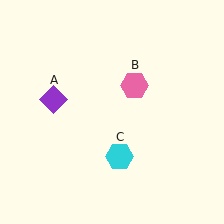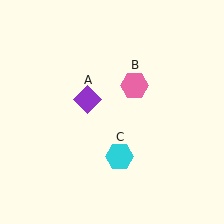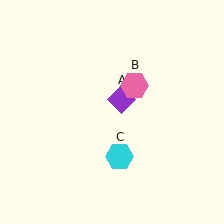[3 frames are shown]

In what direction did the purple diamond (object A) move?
The purple diamond (object A) moved right.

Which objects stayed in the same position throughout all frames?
Pink hexagon (object B) and cyan hexagon (object C) remained stationary.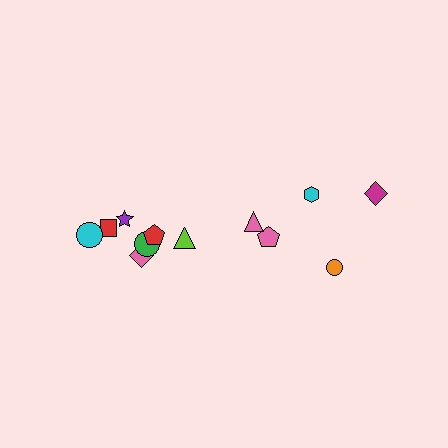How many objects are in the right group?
There are 5 objects.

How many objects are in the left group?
There are 7 objects.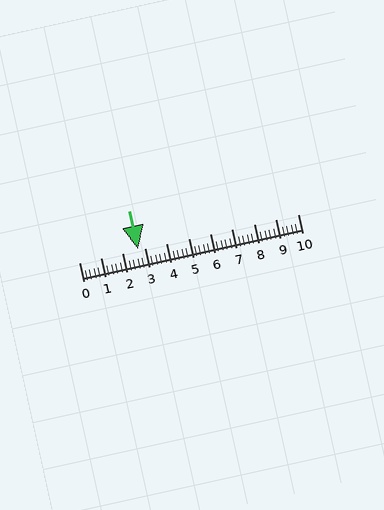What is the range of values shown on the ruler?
The ruler shows values from 0 to 10.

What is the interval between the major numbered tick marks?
The major tick marks are spaced 1 units apart.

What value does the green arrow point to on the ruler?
The green arrow points to approximately 2.7.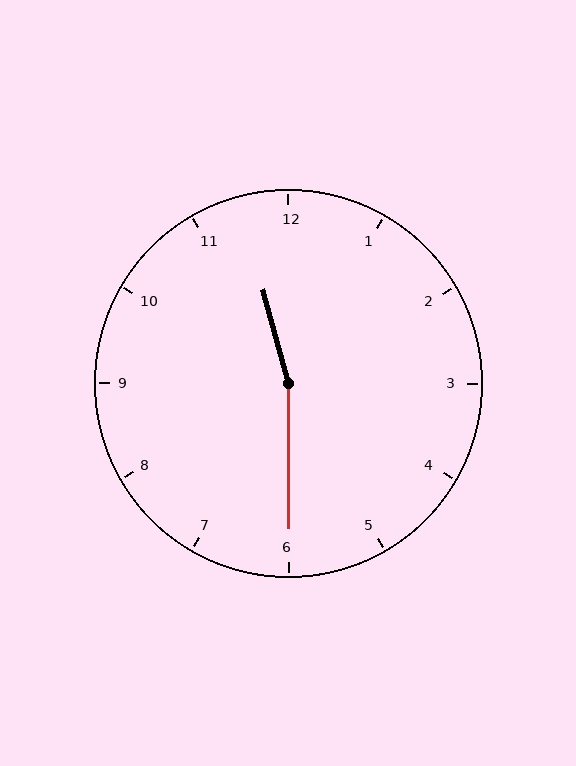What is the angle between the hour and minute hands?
Approximately 165 degrees.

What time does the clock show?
11:30.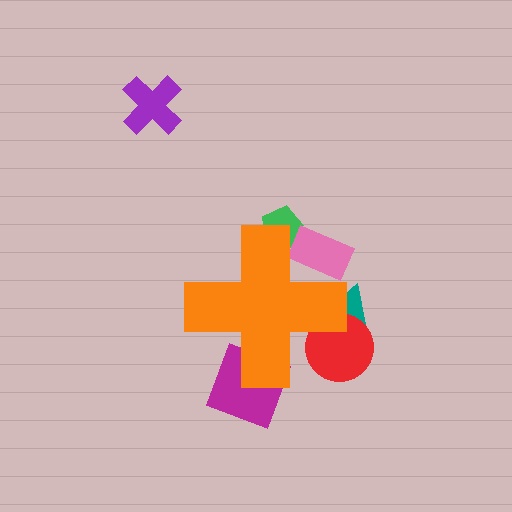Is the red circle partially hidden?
Yes, the red circle is partially hidden behind the orange cross.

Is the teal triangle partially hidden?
Yes, the teal triangle is partially hidden behind the orange cross.